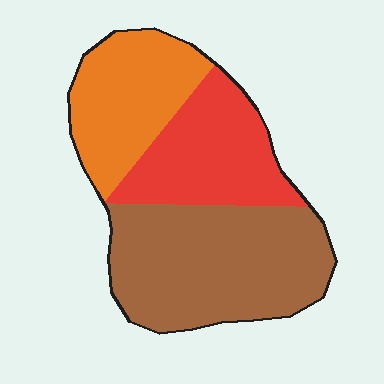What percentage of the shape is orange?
Orange covers about 25% of the shape.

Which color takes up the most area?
Brown, at roughly 45%.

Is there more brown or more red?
Brown.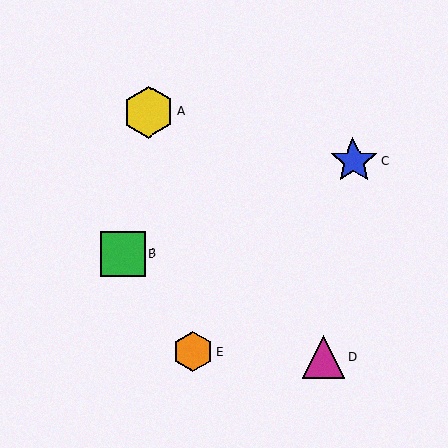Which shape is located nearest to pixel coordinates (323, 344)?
The magenta triangle (labeled D) at (323, 357) is nearest to that location.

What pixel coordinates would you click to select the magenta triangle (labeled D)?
Click at (323, 357) to select the magenta triangle D.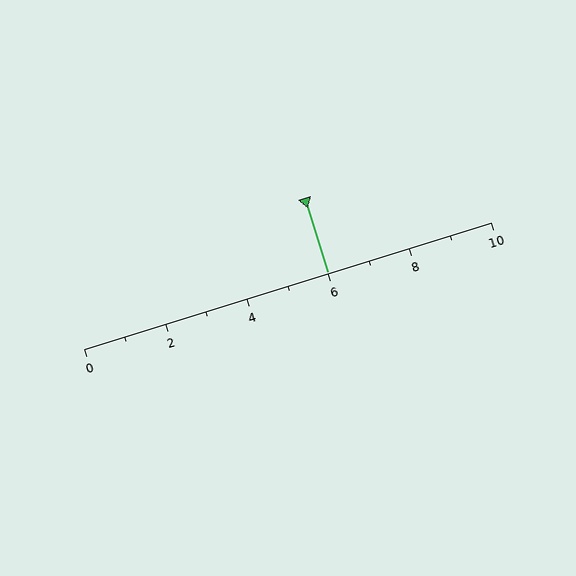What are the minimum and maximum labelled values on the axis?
The axis runs from 0 to 10.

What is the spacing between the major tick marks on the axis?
The major ticks are spaced 2 apart.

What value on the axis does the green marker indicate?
The marker indicates approximately 6.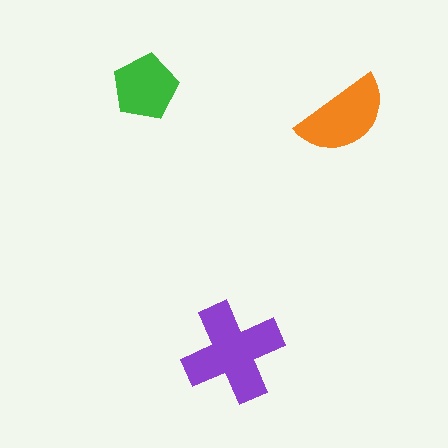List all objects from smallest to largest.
The green pentagon, the orange semicircle, the purple cross.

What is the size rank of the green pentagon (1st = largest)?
3rd.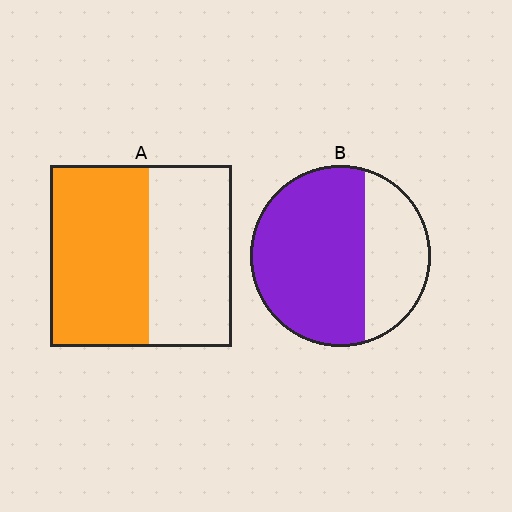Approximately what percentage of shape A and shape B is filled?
A is approximately 55% and B is approximately 65%.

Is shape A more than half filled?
Yes.